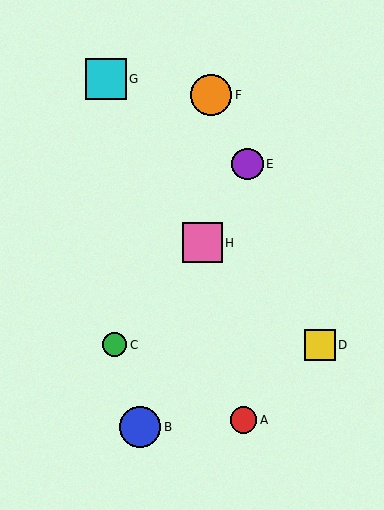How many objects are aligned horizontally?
2 objects (C, D) are aligned horizontally.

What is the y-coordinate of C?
Object C is at y≈345.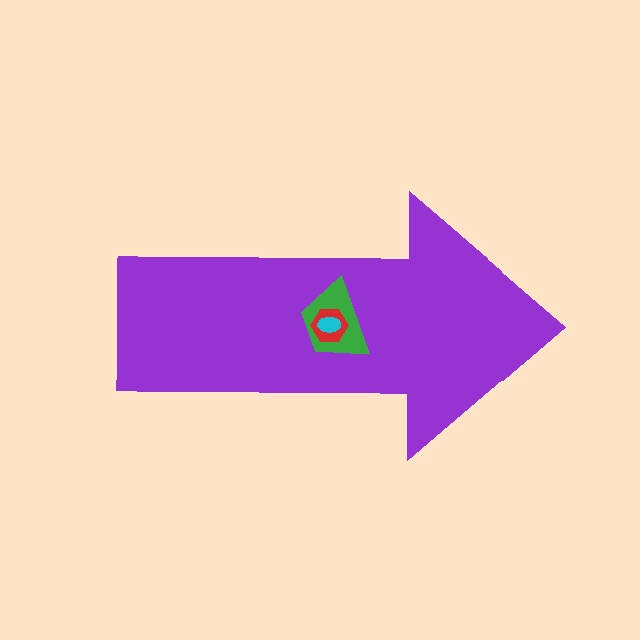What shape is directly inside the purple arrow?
The green trapezoid.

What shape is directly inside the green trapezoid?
The red hexagon.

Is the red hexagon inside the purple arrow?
Yes.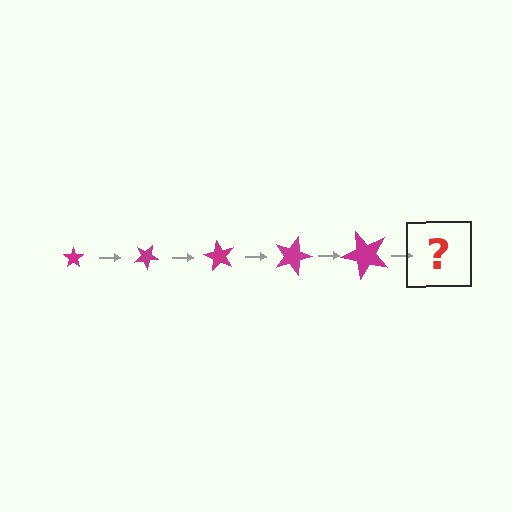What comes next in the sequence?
The next element should be a star, larger than the previous one and rotated 150 degrees from the start.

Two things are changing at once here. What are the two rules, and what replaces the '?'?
The two rules are that the star grows larger each step and it rotates 30 degrees each step. The '?' should be a star, larger than the previous one and rotated 150 degrees from the start.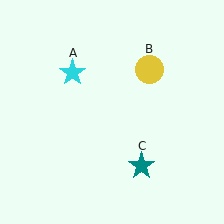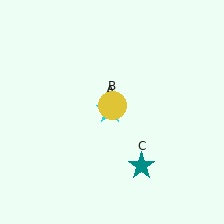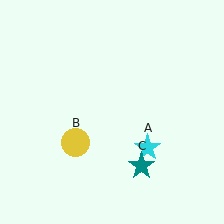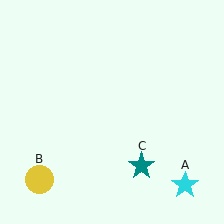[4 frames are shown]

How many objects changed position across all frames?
2 objects changed position: cyan star (object A), yellow circle (object B).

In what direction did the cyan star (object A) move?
The cyan star (object A) moved down and to the right.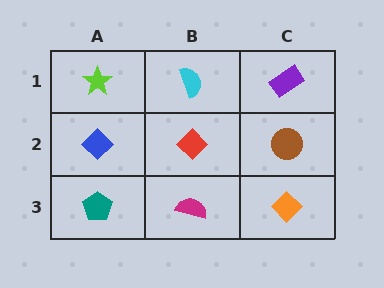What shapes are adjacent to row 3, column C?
A brown circle (row 2, column C), a magenta semicircle (row 3, column B).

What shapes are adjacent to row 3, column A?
A blue diamond (row 2, column A), a magenta semicircle (row 3, column B).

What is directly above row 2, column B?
A cyan semicircle.